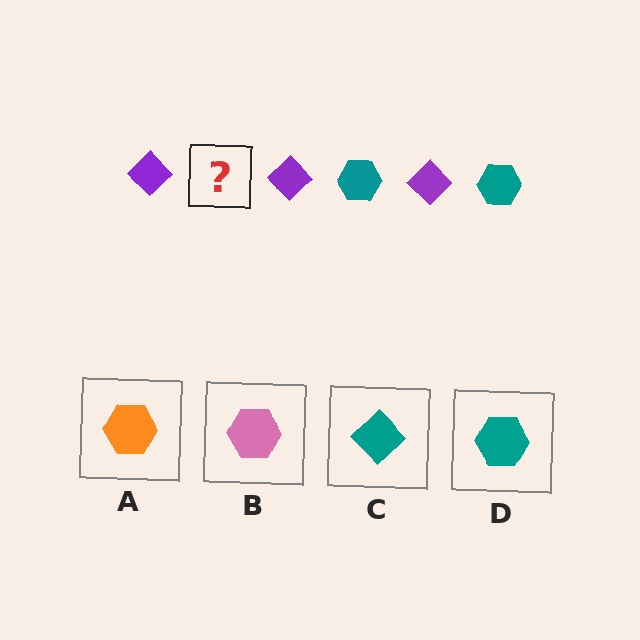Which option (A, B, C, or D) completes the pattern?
D.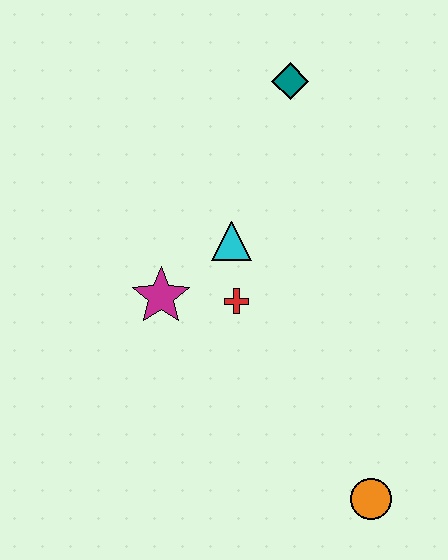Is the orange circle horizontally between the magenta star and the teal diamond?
No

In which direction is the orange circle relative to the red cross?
The orange circle is below the red cross.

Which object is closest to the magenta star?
The red cross is closest to the magenta star.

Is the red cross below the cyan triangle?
Yes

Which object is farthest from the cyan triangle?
The orange circle is farthest from the cyan triangle.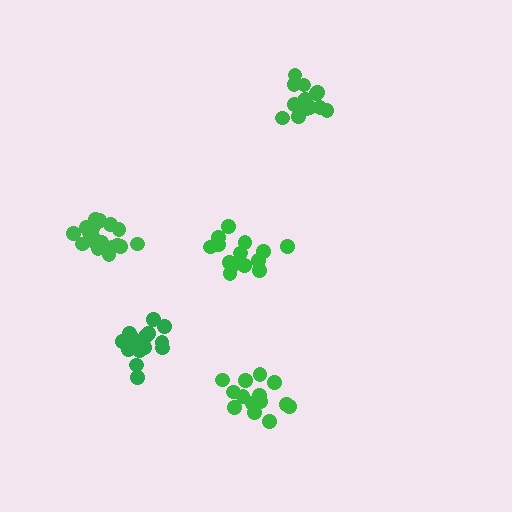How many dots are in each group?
Group 1: 14 dots, Group 2: 19 dots, Group 3: 14 dots, Group 4: 15 dots, Group 5: 15 dots (77 total).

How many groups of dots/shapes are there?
There are 5 groups.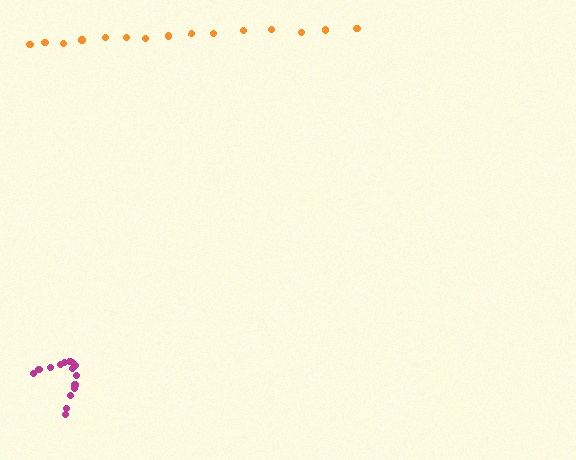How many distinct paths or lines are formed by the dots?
There are 2 distinct paths.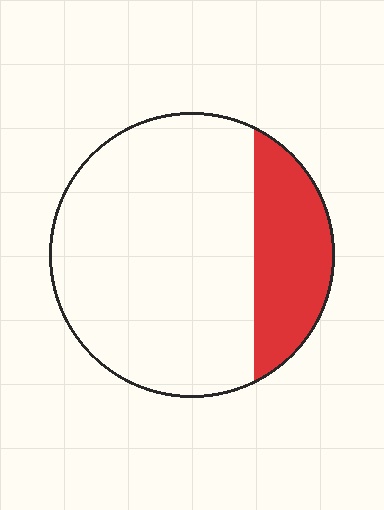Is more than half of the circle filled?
No.